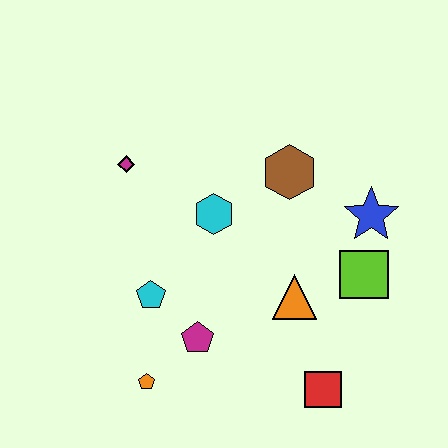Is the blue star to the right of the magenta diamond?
Yes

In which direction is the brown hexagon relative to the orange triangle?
The brown hexagon is above the orange triangle.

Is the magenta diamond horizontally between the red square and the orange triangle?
No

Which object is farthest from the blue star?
The orange pentagon is farthest from the blue star.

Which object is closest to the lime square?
The blue star is closest to the lime square.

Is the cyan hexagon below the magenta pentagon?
No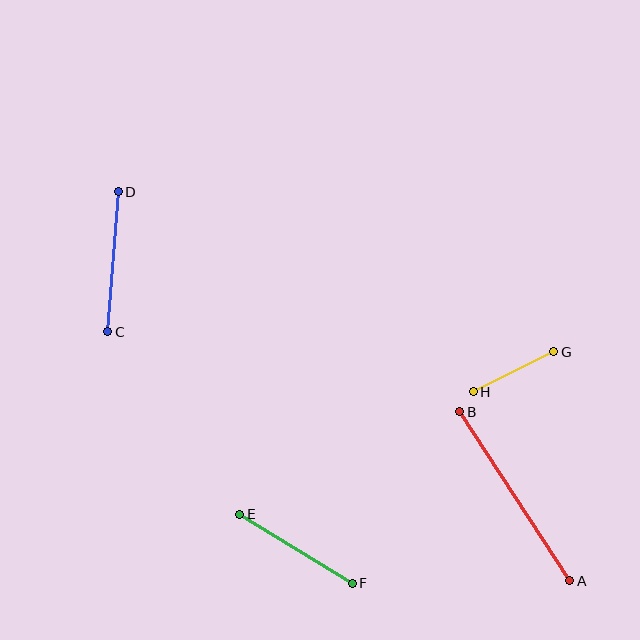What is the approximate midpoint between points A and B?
The midpoint is at approximately (515, 496) pixels.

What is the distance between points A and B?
The distance is approximately 202 pixels.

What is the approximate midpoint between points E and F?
The midpoint is at approximately (296, 549) pixels.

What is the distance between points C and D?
The distance is approximately 141 pixels.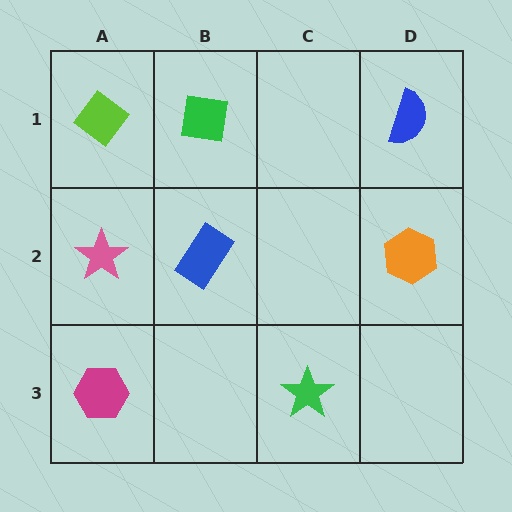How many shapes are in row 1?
3 shapes.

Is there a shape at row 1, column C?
No, that cell is empty.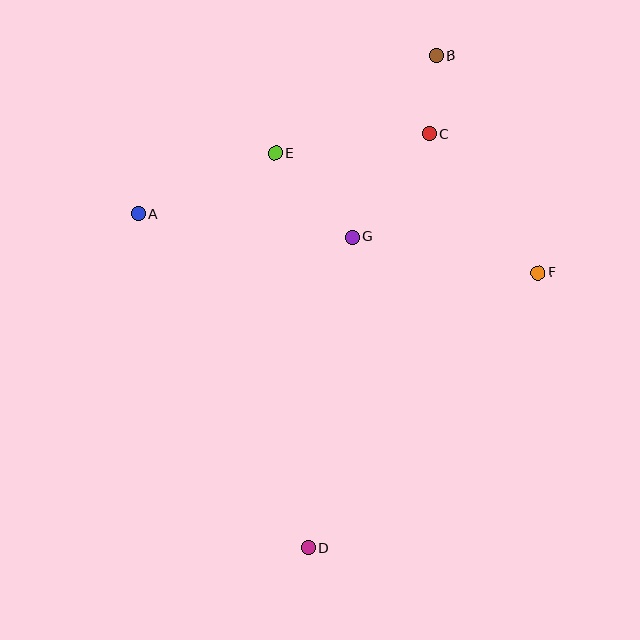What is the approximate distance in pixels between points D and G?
The distance between D and G is approximately 314 pixels.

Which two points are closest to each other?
Points B and C are closest to each other.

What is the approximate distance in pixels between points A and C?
The distance between A and C is approximately 302 pixels.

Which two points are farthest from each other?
Points B and D are farthest from each other.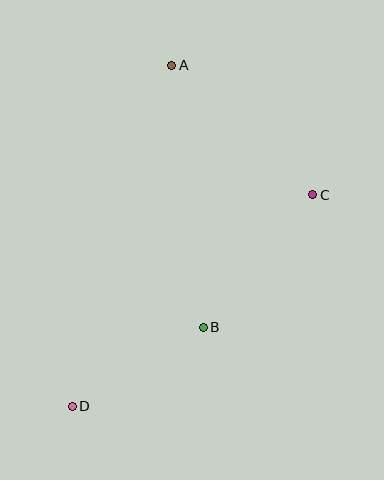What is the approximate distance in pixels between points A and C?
The distance between A and C is approximately 192 pixels.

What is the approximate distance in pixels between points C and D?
The distance between C and D is approximately 320 pixels.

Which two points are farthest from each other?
Points A and D are farthest from each other.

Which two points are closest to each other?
Points B and D are closest to each other.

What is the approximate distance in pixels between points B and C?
The distance between B and C is approximately 172 pixels.